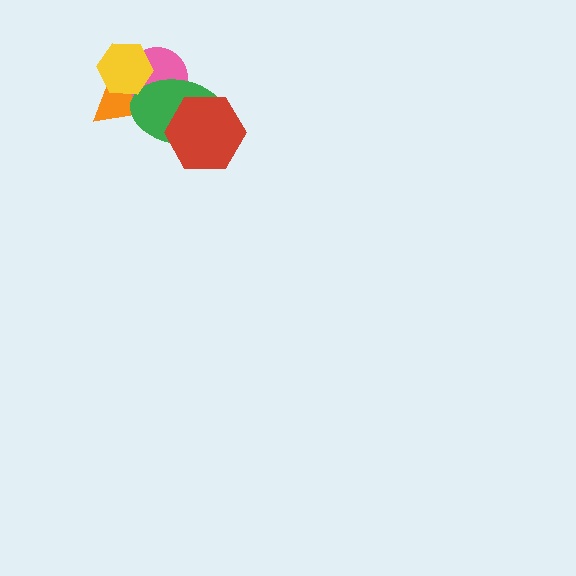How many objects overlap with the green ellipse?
4 objects overlap with the green ellipse.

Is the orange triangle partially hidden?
Yes, it is partially covered by another shape.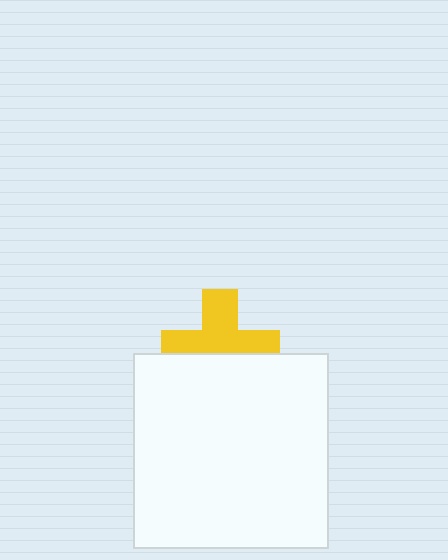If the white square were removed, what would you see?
You would see the complete yellow cross.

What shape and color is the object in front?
The object in front is a white square.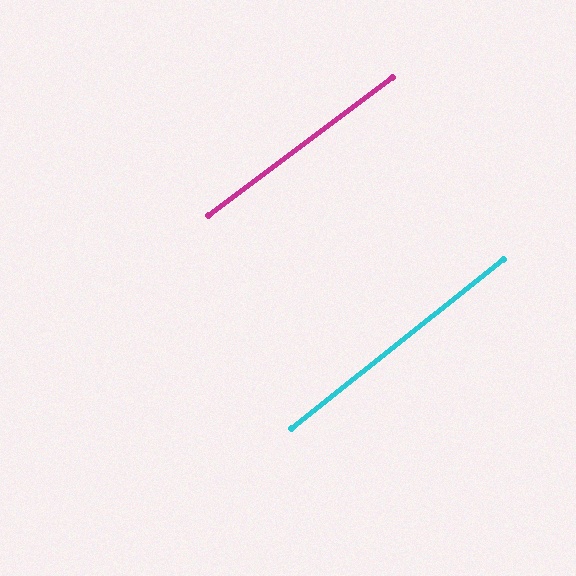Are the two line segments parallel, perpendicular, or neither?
Parallel — their directions differ by only 1.5°.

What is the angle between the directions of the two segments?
Approximately 1 degree.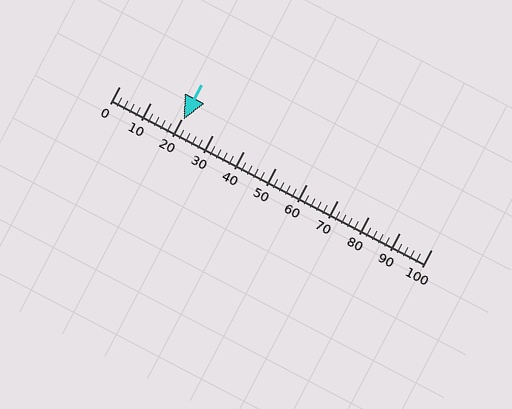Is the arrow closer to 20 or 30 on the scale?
The arrow is closer to 20.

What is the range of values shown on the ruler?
The ruler shows values from 0 to 100.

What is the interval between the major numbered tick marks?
The major tick marks are spaced 10 units apart.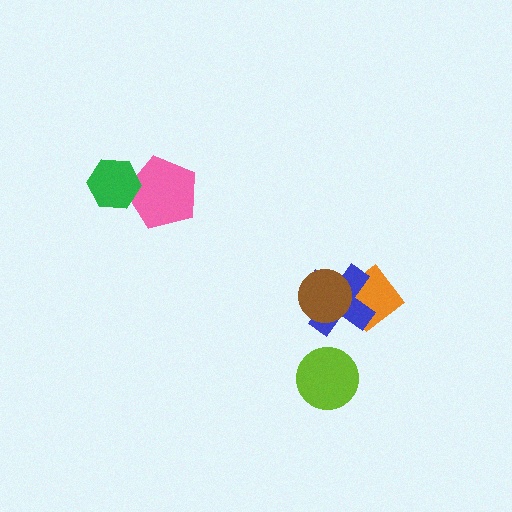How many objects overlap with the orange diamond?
2 objects overlap with the orange diamond.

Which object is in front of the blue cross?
The brown circle is in front of the blue cross.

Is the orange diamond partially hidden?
Yes, it is partially covered by another shape.